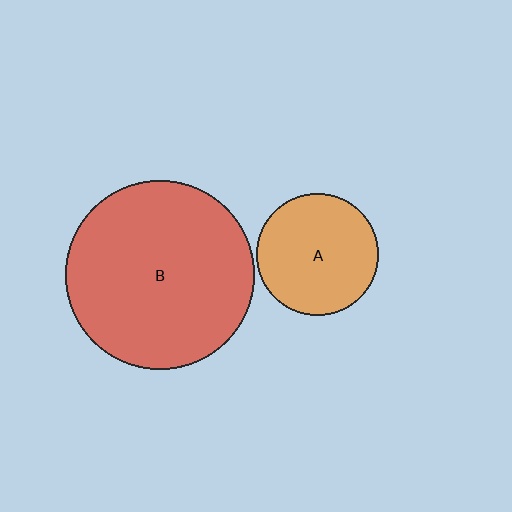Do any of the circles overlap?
No, none of the circles overlap.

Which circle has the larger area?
Circle B (red).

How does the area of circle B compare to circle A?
Approximately 2.4 times.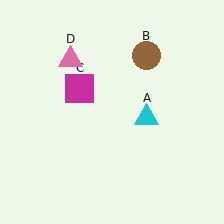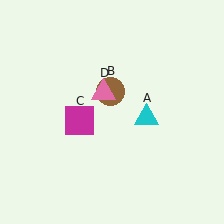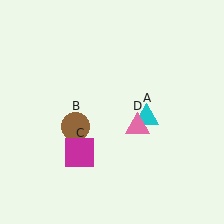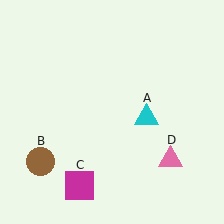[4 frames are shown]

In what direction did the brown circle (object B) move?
The brown circle (object B) moved down and to the left.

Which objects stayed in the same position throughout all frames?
Cyan triangle (object A) remained stationary.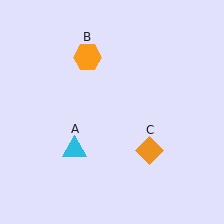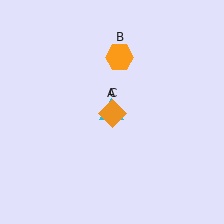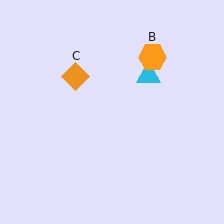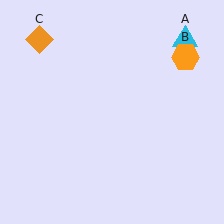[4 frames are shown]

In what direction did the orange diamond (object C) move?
The orange diamond (object C) moved up and to the left.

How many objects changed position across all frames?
3 objects changed position: cyan triangle (object A), orange hexagon (object B), orange diamond (object C).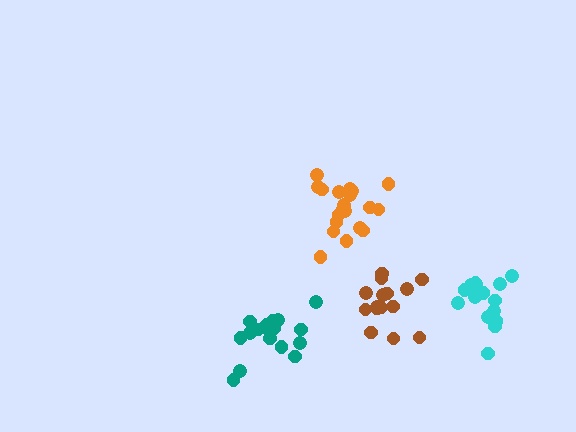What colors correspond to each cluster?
The clusters are colored: teal, brown, orange, cyan.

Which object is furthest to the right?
The cyan cluster is rightmost.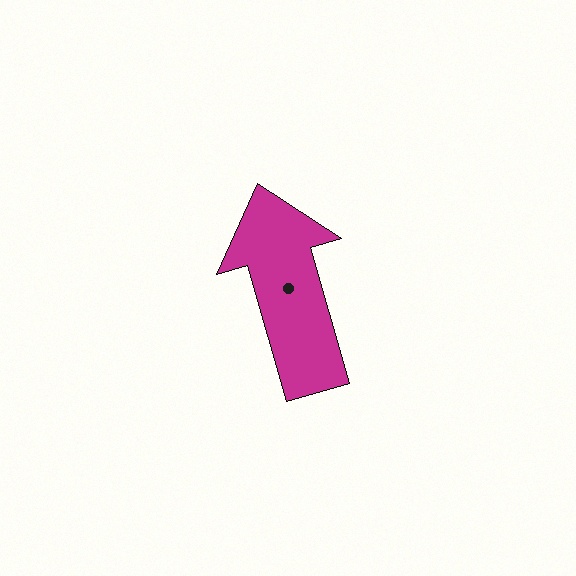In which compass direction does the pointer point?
North.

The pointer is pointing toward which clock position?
Roughly 11 o'clock.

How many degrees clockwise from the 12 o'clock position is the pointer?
Approximately 344 degrees.